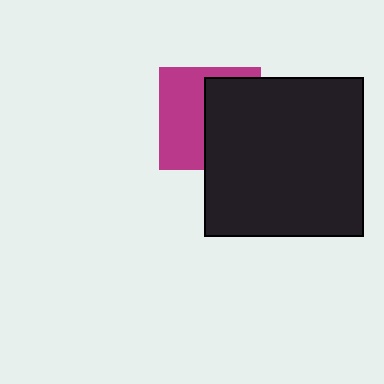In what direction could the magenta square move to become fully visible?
The magenta square could move left. That would shift it out from behind the black square entirely.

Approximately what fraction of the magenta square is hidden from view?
Roughly 51% of the magenta square is hidden behind the black square.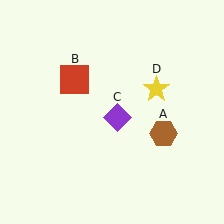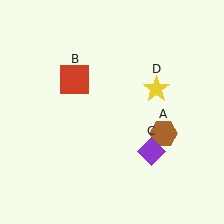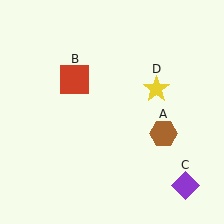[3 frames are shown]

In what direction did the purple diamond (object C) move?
The purple diamond (object C) moved down and to the right.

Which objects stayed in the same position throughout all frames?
Brown hexagon (object A) and red square (object B) and yellow star (object D) remained stationary.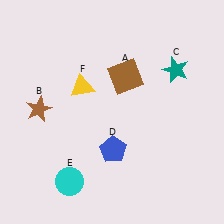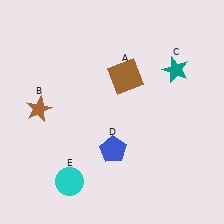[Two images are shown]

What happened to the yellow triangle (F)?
The yellow triangle (F) was removed in Image 2. It was in the top-left area of Image 1.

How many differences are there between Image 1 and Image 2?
There is 1 difference between the two images.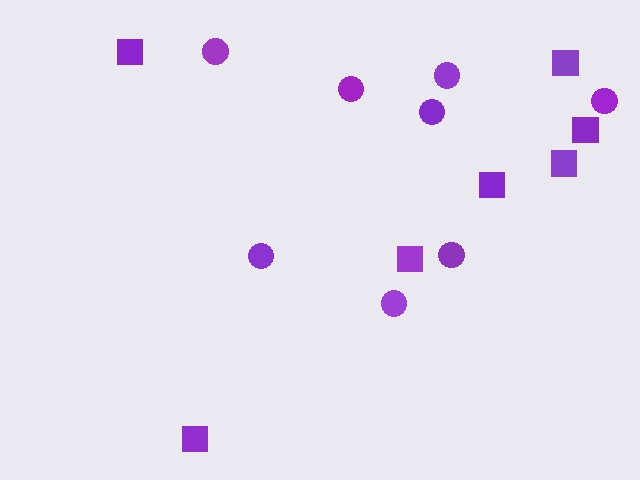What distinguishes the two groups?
There are 2 groups: one group of squares (7) and one group of circles (8).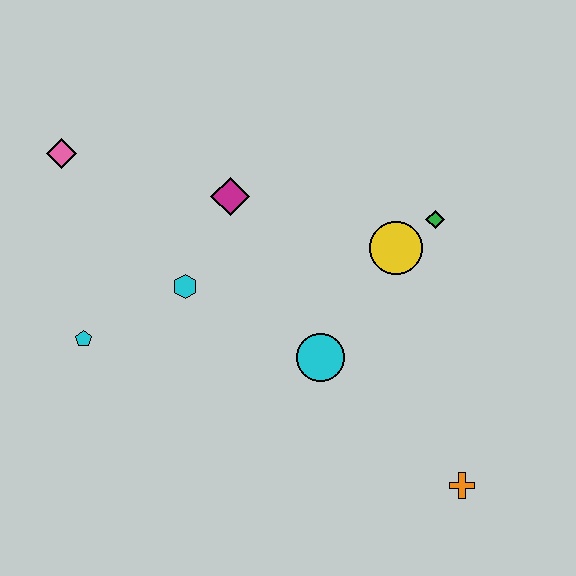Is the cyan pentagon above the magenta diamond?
No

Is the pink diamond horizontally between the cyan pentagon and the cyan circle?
No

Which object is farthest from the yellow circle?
The pink diamond is farthest from the yellow circle.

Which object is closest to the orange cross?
The cyan circle is closest to the orange cross.